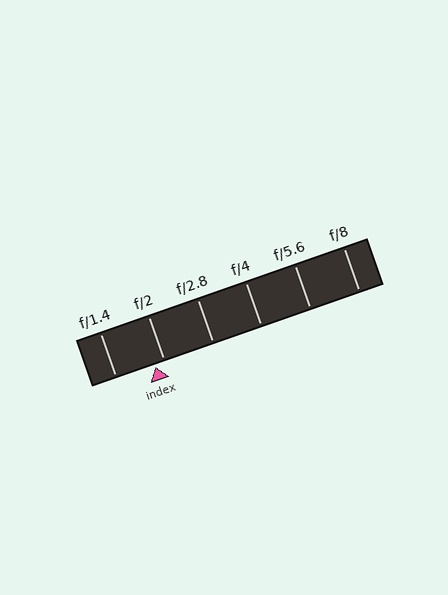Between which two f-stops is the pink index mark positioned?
The index mark is between f/1.4 and f/2.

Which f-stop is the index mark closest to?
The index mark is closest to f/2.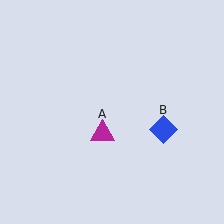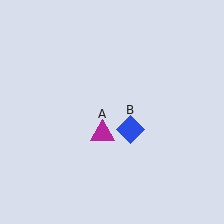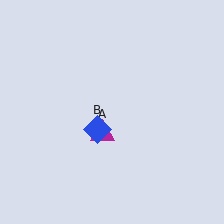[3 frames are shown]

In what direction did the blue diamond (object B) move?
The blue diamond (object B) moved left.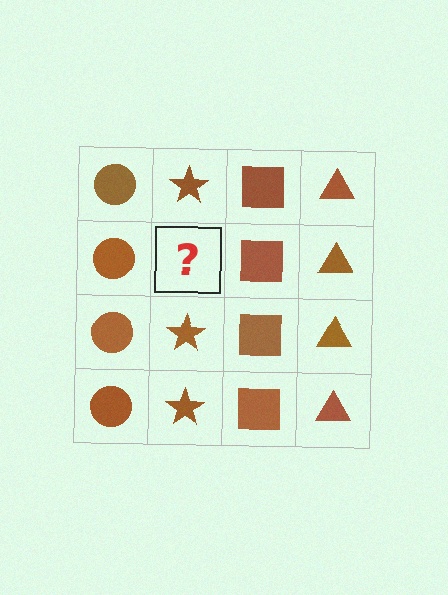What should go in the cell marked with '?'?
The missing cell should contain a brown star.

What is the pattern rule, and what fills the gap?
The rule is that each column has a consistent shape. The gap should be filled with a brown star.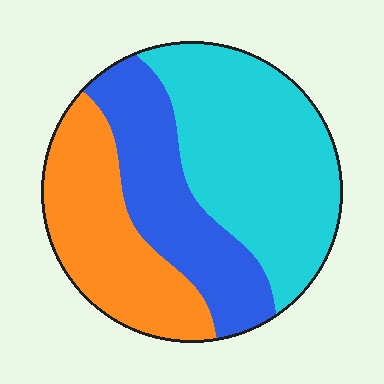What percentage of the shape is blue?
Blue covers roughly 30% of the shape.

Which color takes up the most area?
Cyan, at roughly 45%.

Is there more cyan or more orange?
Cyan.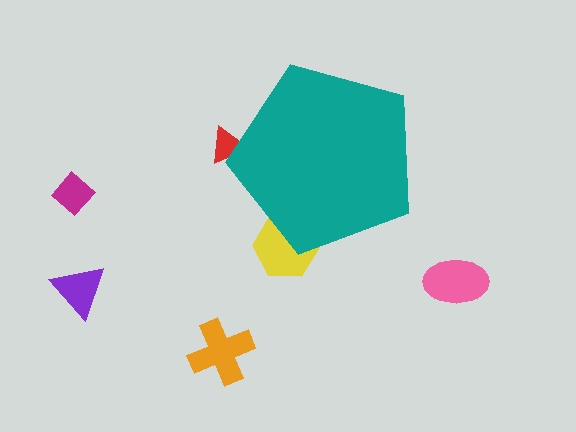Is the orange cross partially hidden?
No, the orange cross is fully visible.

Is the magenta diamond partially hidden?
No, the magenta diamond is fully visible.